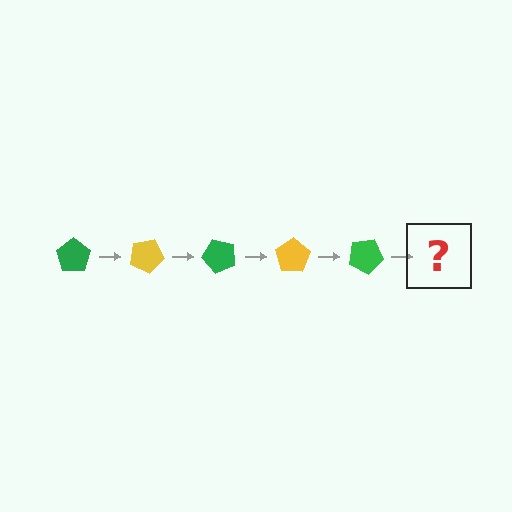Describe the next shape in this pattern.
It should be a yellow pentagon, rotated 125 degrees from the start.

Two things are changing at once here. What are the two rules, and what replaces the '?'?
The two rules are that it rotates 25 degrees each step and the color cycles through green and yellow. The '?' should be a yellow pentagon, rotated 125 degrees from the start.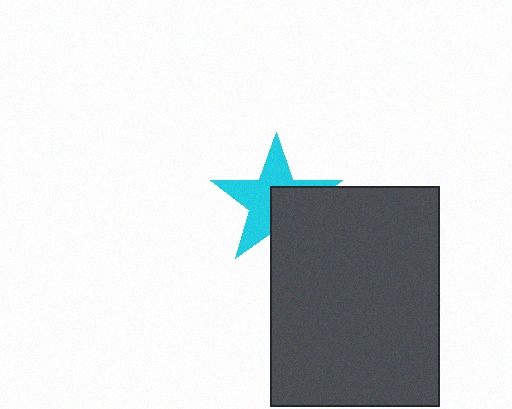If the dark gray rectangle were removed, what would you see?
You would see the complete cyan star.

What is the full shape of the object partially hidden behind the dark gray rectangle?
The partially hidden object is a cyan star.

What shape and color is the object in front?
The object in front is a dark gray rectangle.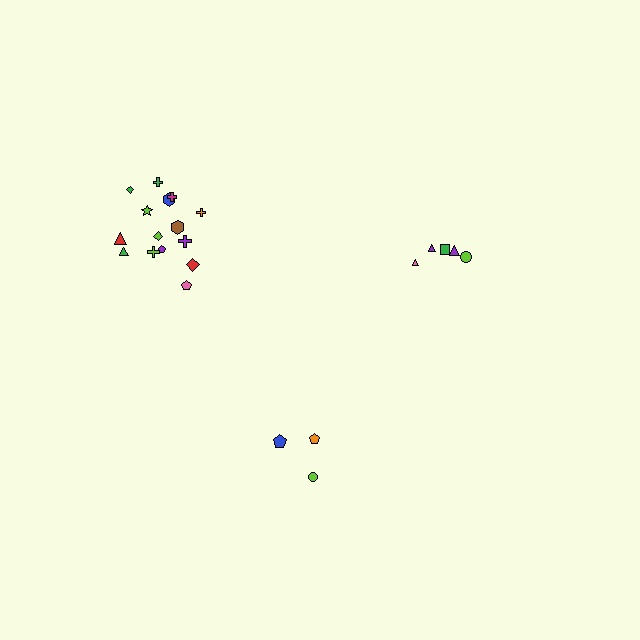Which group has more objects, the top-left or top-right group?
The top-left group.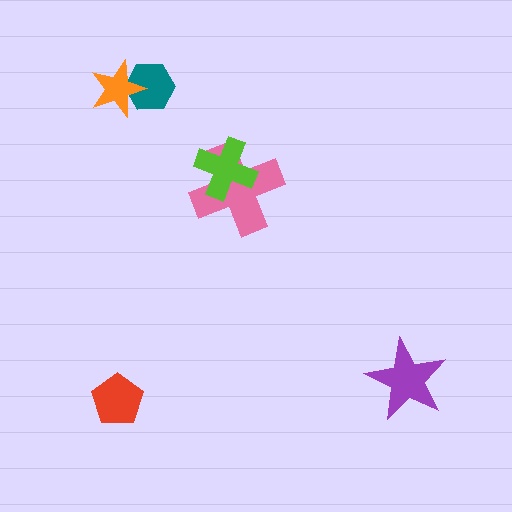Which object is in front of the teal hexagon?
The orange star is in front of the teal hexagon.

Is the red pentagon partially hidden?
No, no other shape covers it.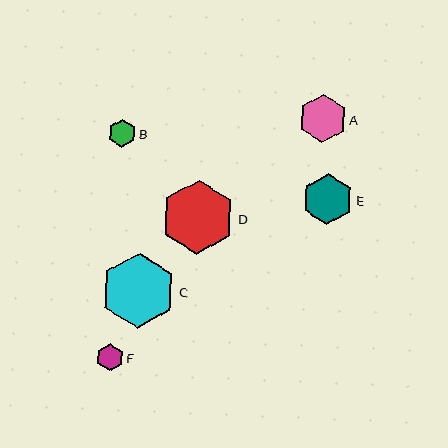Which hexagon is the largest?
Hexagon C is the largest with a size of approximately 75 pixels.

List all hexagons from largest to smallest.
From largest to smallest: C, D, E, A, B, F.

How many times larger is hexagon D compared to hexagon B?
Hexagon D is approximately 2.6 times the size of hexagon B.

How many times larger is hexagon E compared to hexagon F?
Hexagon E is approximately 1.9 times the size of hexagon F.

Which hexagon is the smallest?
Hexagon F is the smallest with a size of approximately 27 pixels.